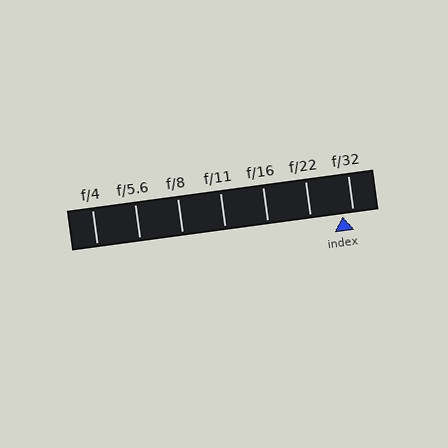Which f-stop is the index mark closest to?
The index mark is closest to f/32.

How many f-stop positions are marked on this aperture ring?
There are 7 f-stop positions marked.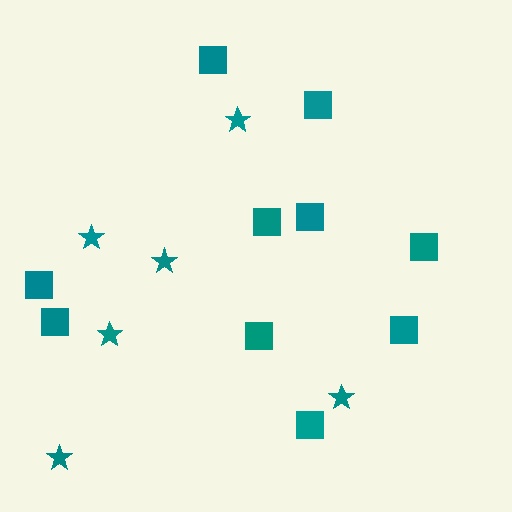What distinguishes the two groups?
There are 2 groups: one group of stars (6) and one group of squares (10).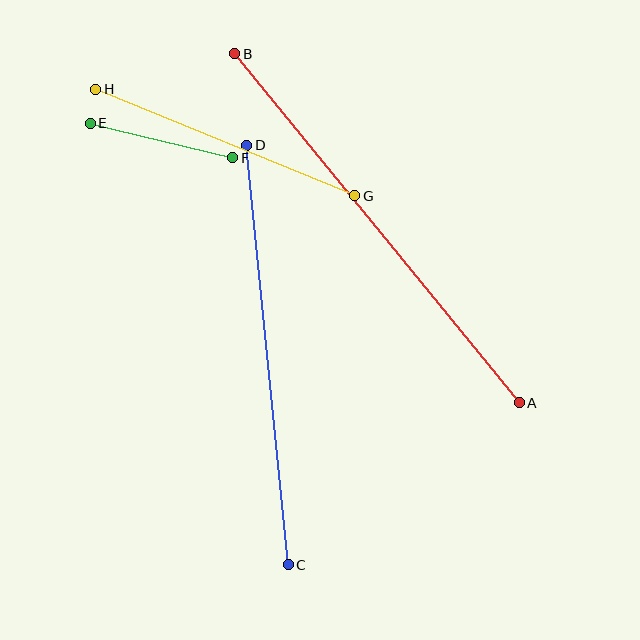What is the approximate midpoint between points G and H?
The midpoint is at approximately (225, 142) pixels.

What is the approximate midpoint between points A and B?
The midpoint is at approximately (377, 228) pixels.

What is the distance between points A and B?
The distance is approximately 450 pixels.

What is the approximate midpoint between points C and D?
The midpoint is at approximately (267, 355) pixels.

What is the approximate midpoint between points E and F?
The midpoint is at approximately (161, 140) pixels.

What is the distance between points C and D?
The distance is approximately 421 pixels.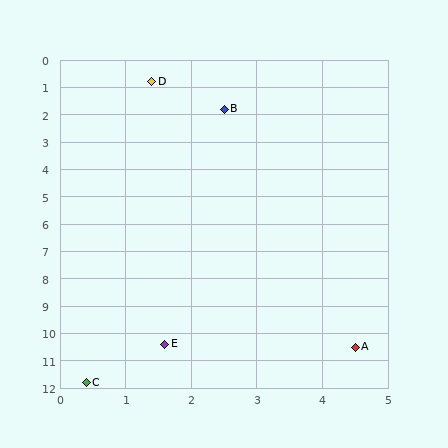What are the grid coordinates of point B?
Point B is at approximately (2.5, 1.8).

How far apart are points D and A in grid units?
Points D and A are about 10.2 grid units apart.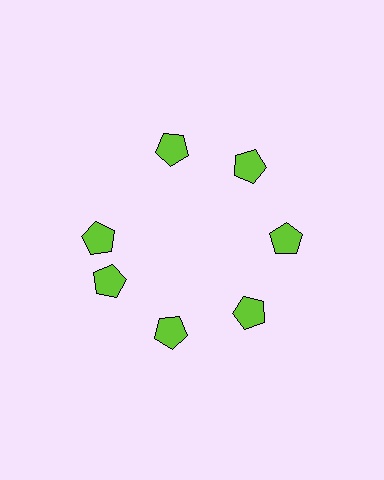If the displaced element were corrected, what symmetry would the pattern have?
It would have 7-fold rotational symmetry — the pattern would map onto itself every 51 degrees.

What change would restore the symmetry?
The symmetry would be restored by rotating it back into even spacing with its neighbors so that all 7 pentagons sit at equal angles and equal distance from the center.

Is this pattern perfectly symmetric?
No. The 7 lime pentagons are arranged in a ring, but one element near the 10 o'clock position is rotated out of alignment along the ring, breaking the 7-fold rotational symmetry.